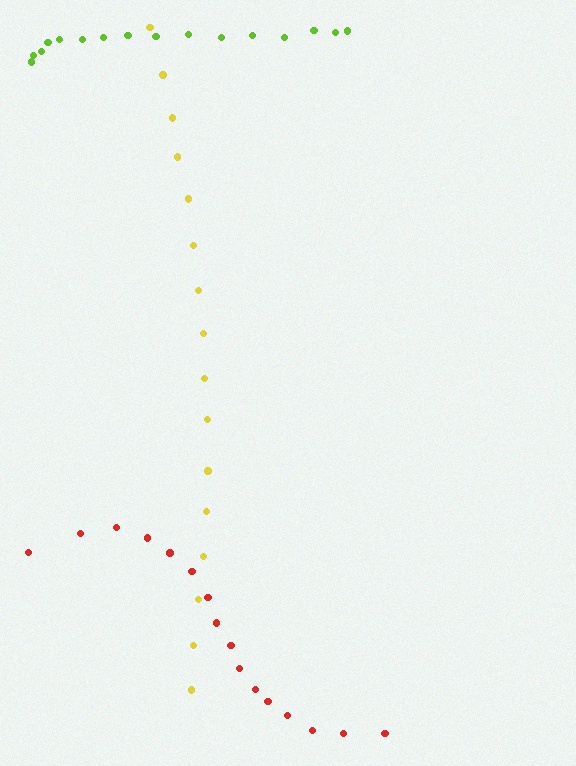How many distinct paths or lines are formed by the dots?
There are 3 distinct paths.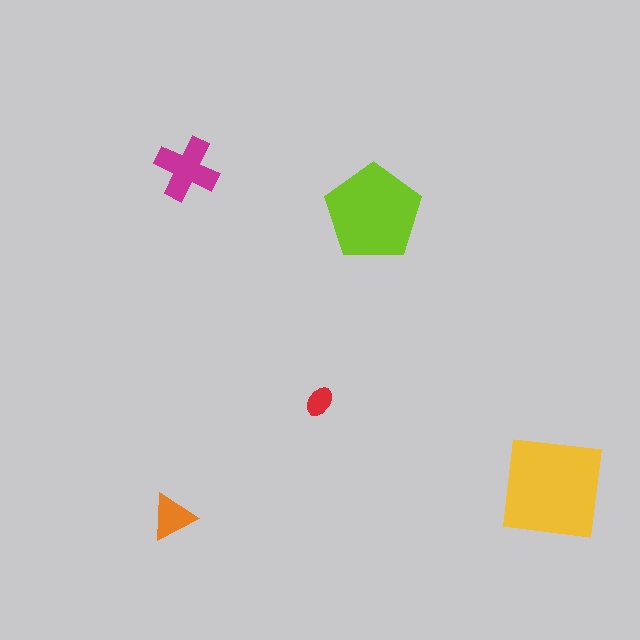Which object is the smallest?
The red ellipse.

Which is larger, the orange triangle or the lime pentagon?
The lime pentagon.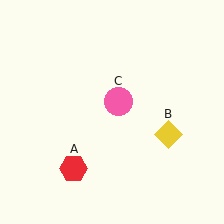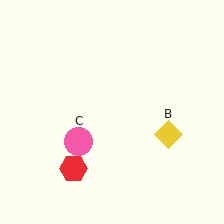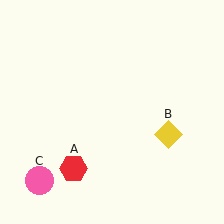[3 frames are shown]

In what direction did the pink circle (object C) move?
The pink circle (object C) moved down and to the left.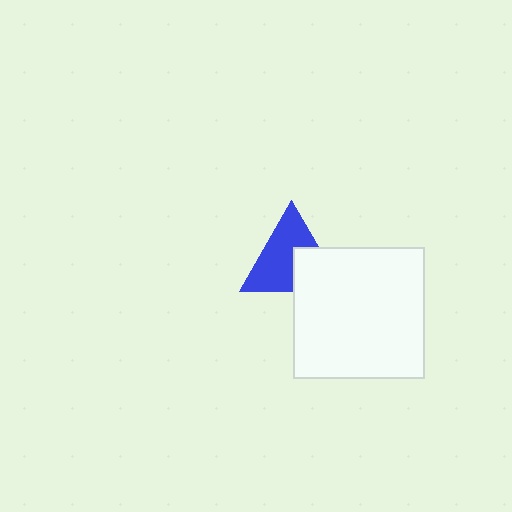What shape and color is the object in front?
The object in front is a white square.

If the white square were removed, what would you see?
You would see the complete blue triangle.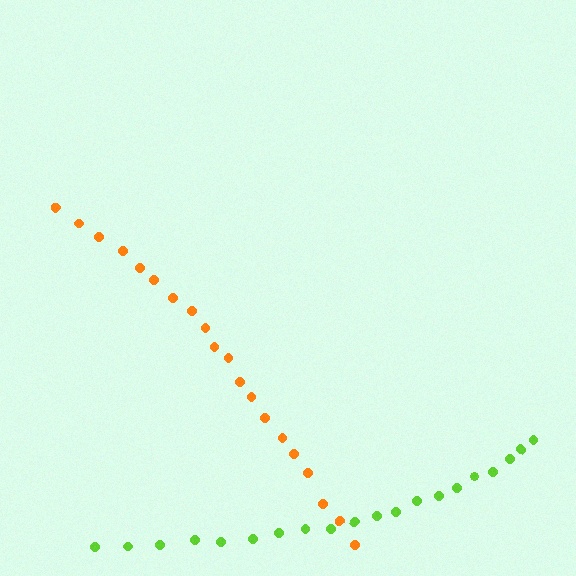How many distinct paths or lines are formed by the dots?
There are 2 distinct paths.